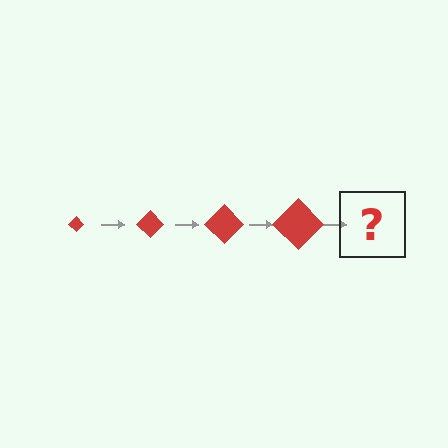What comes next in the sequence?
The next element should be a red diamond, larger than the previous one.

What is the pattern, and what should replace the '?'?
The pattern is that the diamond gets progressively larger each step. The '?' should be a red diamond, larger than the previous one.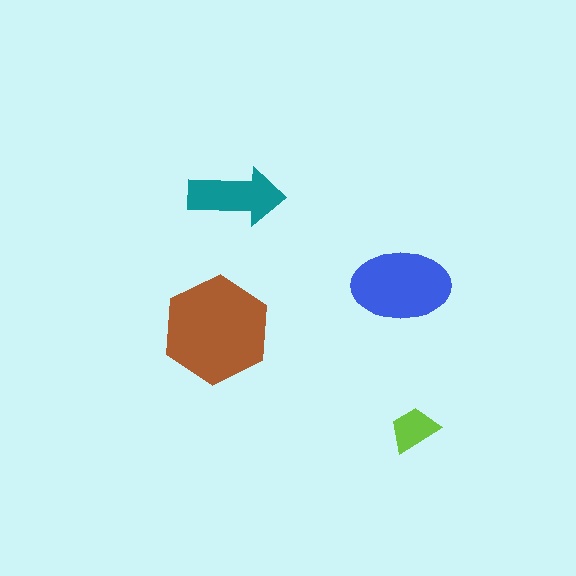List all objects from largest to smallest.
The brown hexagon, the blue ellipse, the teal arrow, the lime trapezoid.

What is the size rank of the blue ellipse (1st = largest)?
2nd.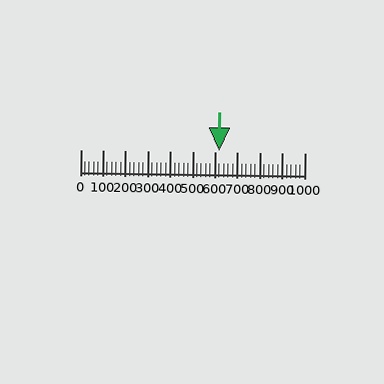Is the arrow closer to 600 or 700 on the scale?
The arrow is closer to 600.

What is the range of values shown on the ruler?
The ruler shows values from 0 to 1000.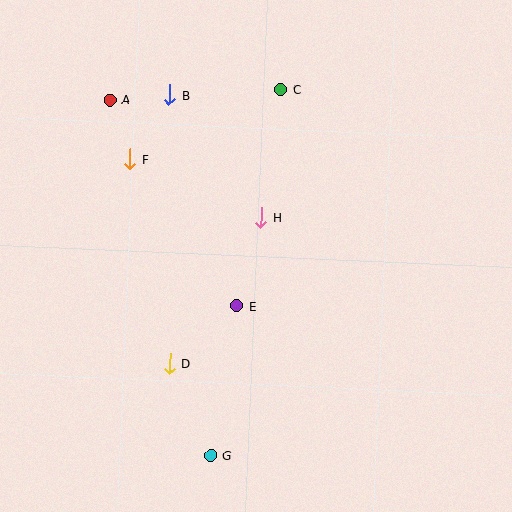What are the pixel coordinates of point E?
Point E is at (236, 306).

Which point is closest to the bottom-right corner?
Point G is closest to the bottom-right corner.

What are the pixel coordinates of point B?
Point B is at (170, 95).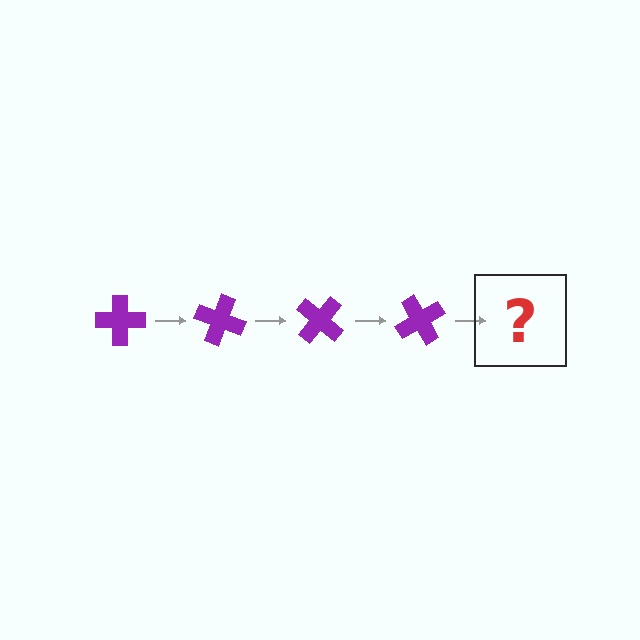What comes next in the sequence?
The next element should be a purple cross rotated 80 degrees.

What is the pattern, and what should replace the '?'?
The pattern is that the cross rotates 20 degrees each step. The '?' should be a purple cross rotated 80 degrees.